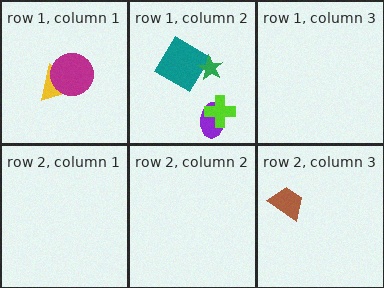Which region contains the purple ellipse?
The row 1, column 2 region.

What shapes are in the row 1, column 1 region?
The yellow triangle, the magenta circle.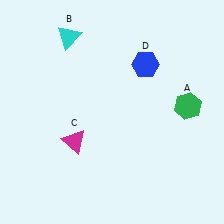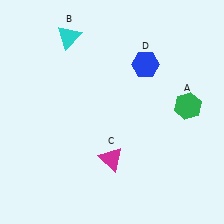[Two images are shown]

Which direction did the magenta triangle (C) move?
The magenta triangle (C) moved right.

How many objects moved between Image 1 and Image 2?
1 object moved between the two images.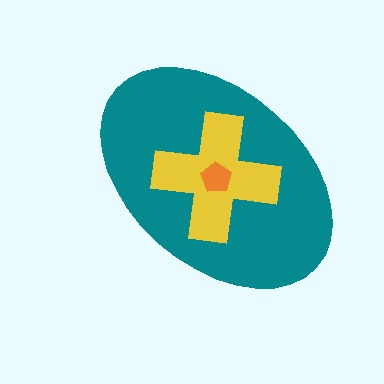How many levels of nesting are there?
3.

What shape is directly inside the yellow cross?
The orange pentagon.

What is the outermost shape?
The teal ellipse.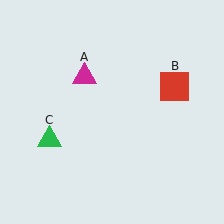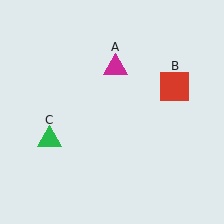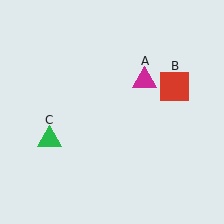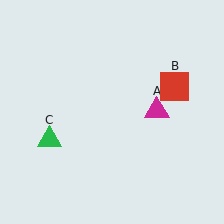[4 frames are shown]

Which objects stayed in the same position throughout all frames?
Red square (object B) and green triangle (object C) remained stationary.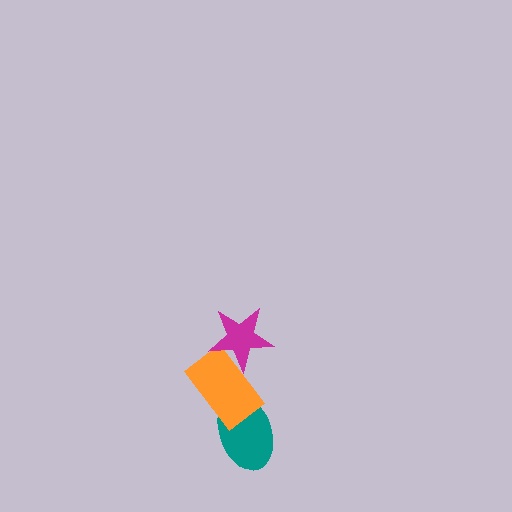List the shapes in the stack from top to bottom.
From top to bottom: the magenta star, the orange rectangle, the teal ellipse.